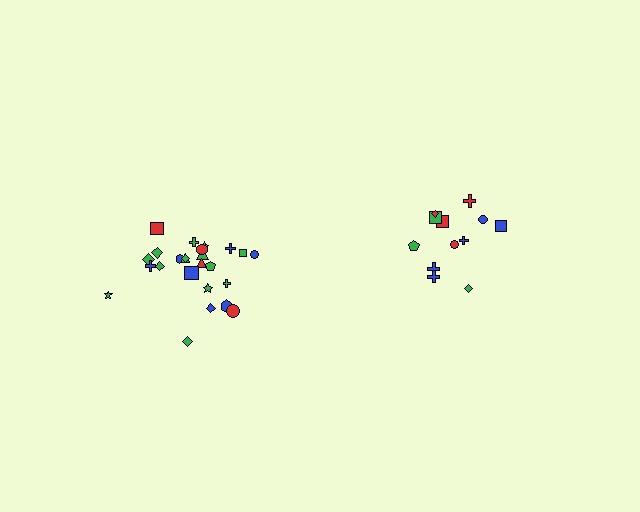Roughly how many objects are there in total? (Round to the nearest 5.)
Roughly 35 objects in total.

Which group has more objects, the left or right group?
The left group.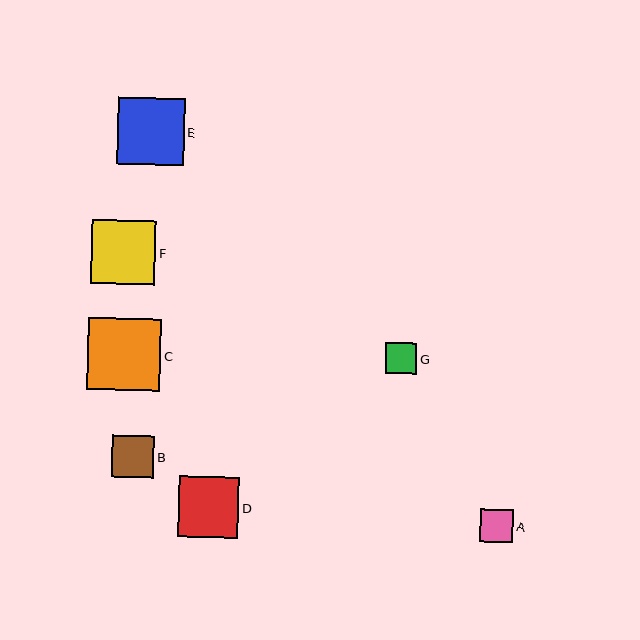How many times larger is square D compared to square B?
Square D is approximately 1.4 times the size of square B.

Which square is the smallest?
Square G is the smallest with a size of approximately 31 pixels.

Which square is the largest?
Square C is the largest with a size of approximately 73 pixels.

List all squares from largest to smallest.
From largest to smallest: C, E, F, D, B, A, G.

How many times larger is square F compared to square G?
Square F is approximately 2.0 times the size of square G.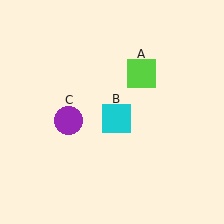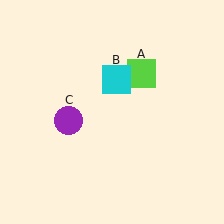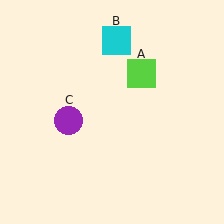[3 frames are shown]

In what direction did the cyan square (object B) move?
The cyan square (object B) moved up.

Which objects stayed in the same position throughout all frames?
Lime square (object A) and purple circle (object C) remained stationary.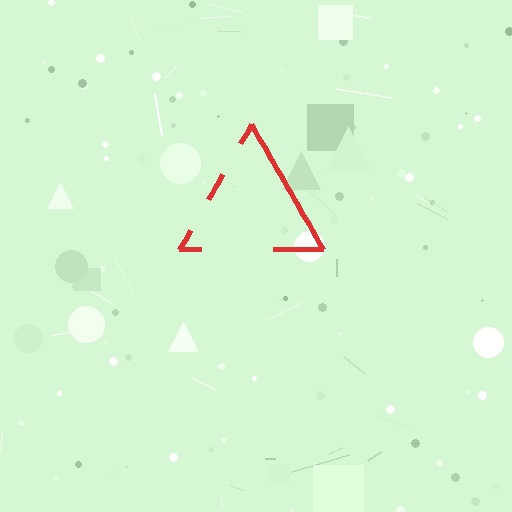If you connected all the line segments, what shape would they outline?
They would outline a triangle.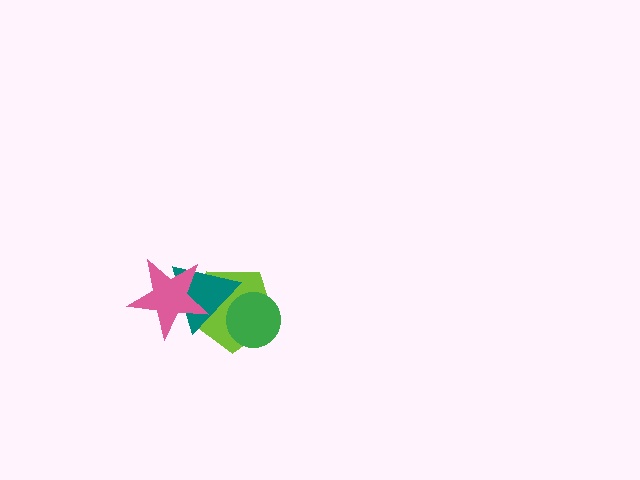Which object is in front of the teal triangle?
The pink star is in front of the teal triangle.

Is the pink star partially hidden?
No, no other shape covers it.